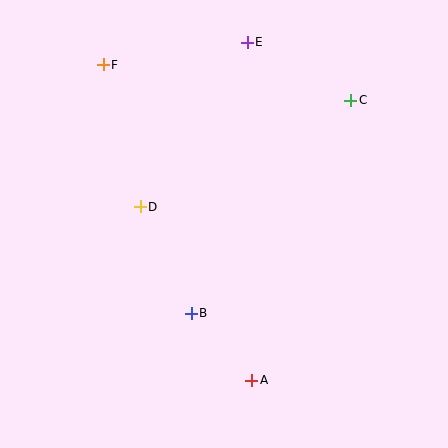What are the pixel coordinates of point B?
Point B is at (191, 313).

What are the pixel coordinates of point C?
Point C is at (351, 100).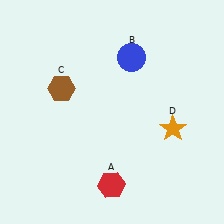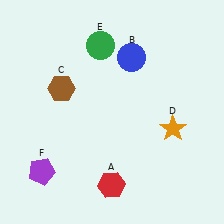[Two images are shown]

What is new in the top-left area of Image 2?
A green circle (E) was added in the top-left area of Image 2.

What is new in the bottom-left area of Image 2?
A purple pentagon (F) was added in the bottom-left area of Image 2.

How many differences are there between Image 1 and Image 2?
There are 2 differences between the two images.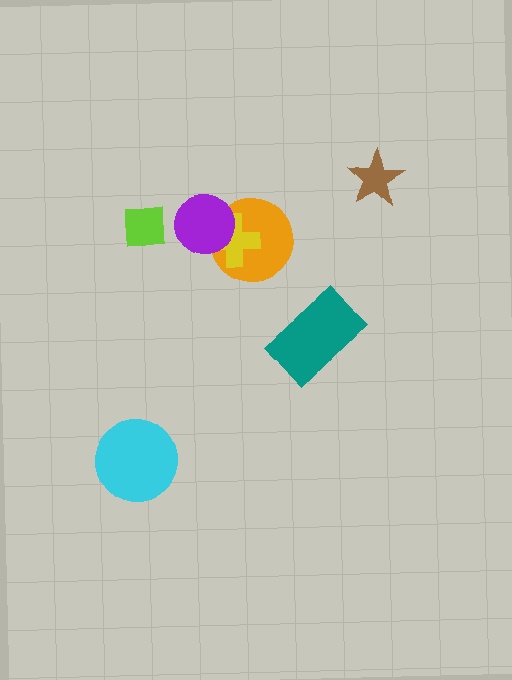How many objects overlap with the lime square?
0 objects overlap with the lime square.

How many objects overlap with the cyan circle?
0 objects overlap with the cyan circle.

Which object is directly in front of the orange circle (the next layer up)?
The yellow cross is directly in front of the orange circle.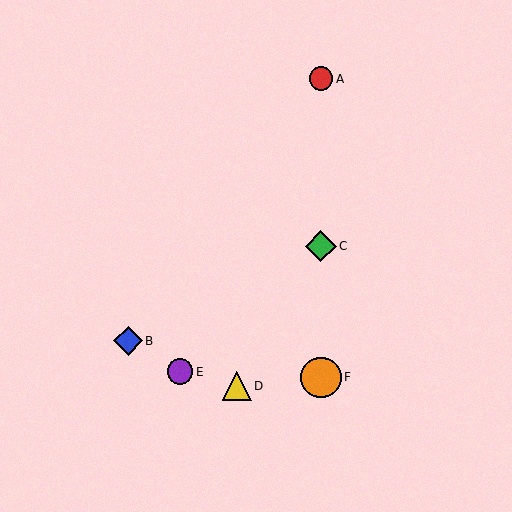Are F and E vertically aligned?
No, F is at x≈321 and E is at x≈180.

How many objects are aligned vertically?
3 objects (A, C, F) are aligned vertically.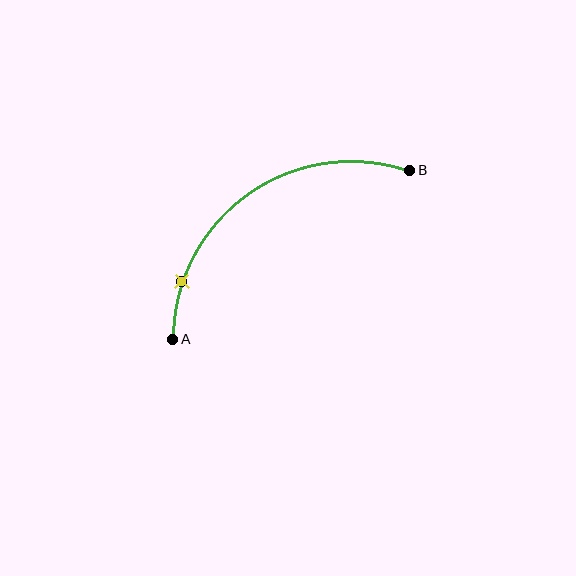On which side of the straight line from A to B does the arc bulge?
The arc bulges above and to the left of the straight line connecting A and B.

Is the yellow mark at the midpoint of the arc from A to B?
No. The yellow mark lies on the arc but is closer to endpoint A. The arc midpoint would be at the point on the curve equidistant along the arc from both A and B.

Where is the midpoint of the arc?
The arc midpoint is the point on the curve farthest from the straight line joining A and B. It sits above and to the left of that line.